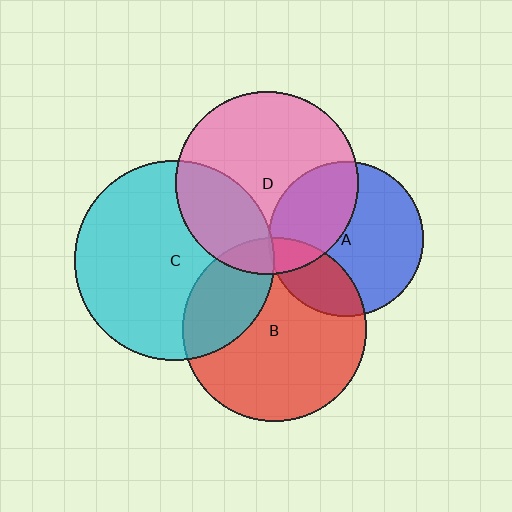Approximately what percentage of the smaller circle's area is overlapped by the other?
Approximately 5%.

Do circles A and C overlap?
Yes.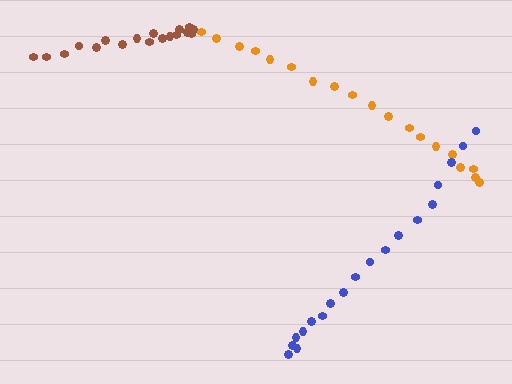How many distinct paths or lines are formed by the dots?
There are 3 distinct paths.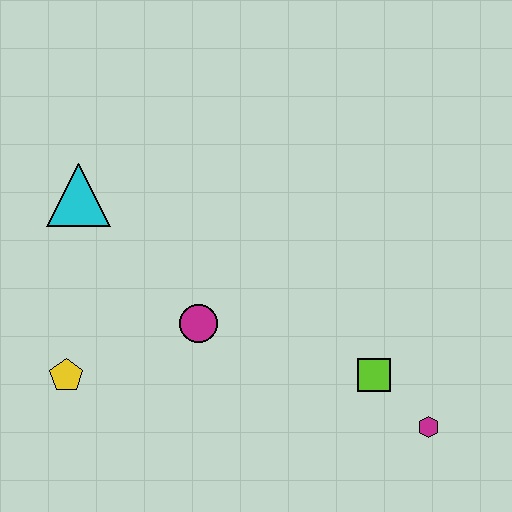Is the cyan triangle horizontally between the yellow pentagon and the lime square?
Yes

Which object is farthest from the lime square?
The cyan triangle is farthest from the lime square.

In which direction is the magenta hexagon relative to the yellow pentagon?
The magenta hexagon is to the right of the yellow pentagon.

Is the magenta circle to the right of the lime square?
No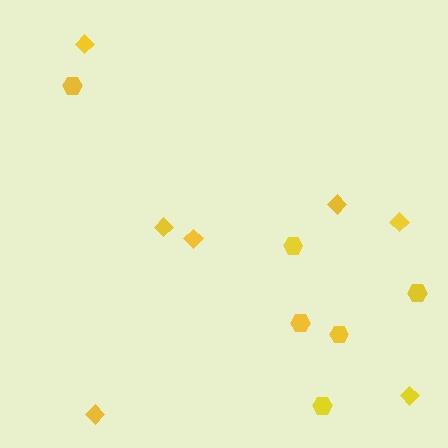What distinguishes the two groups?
There are 2 groups: one group of diamonds (7) and one group of hexagons (6).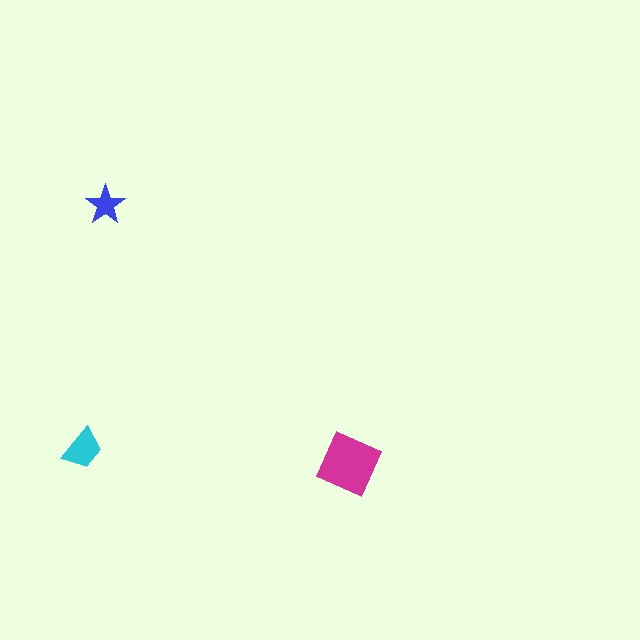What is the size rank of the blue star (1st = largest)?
3rd.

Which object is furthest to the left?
The cyan trapezoid is leftmost.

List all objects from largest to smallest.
The magenta square, the cyan trapezoid, the blue star.